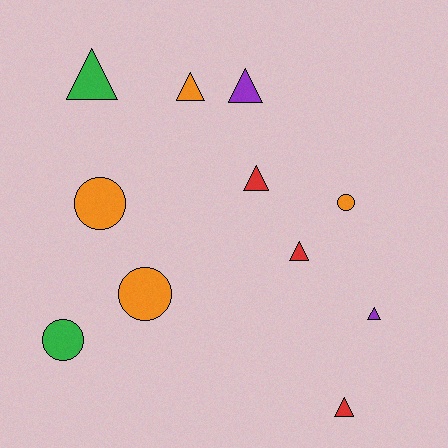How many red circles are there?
There are no red circles.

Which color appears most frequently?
Orange, with 4 objects.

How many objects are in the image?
There are 11 objects.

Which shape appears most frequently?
Triangle, with 7 objects.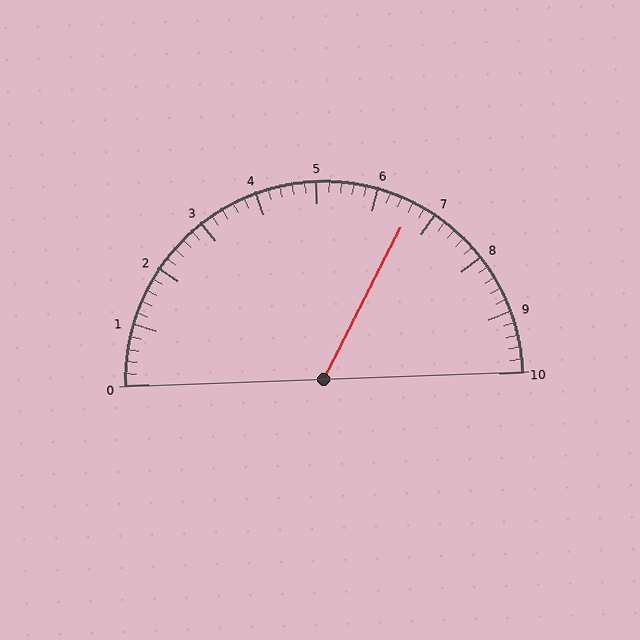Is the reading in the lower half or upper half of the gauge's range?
The reading is in the upper half of the range (0 to 10).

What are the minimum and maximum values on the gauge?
The gauge ranges from 0 to 10.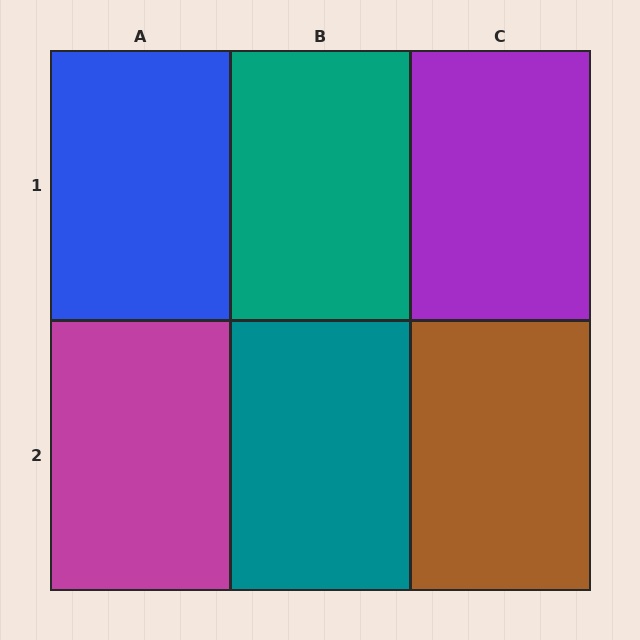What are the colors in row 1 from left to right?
Blue, teal, purple.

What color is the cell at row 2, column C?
Brown.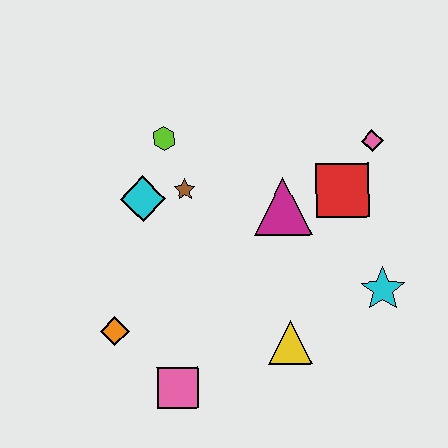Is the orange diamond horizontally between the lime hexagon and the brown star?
No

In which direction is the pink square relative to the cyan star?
The pink square is to the left of the cyan star.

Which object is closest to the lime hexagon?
The brown star is closest to the lime hexagon.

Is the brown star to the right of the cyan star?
No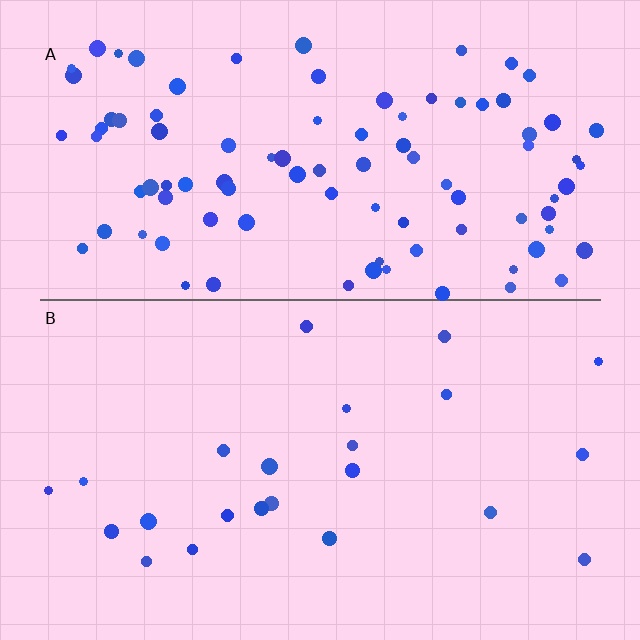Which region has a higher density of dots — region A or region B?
A (the top).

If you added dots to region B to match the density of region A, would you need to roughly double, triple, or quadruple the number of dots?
Approximately quadruple.